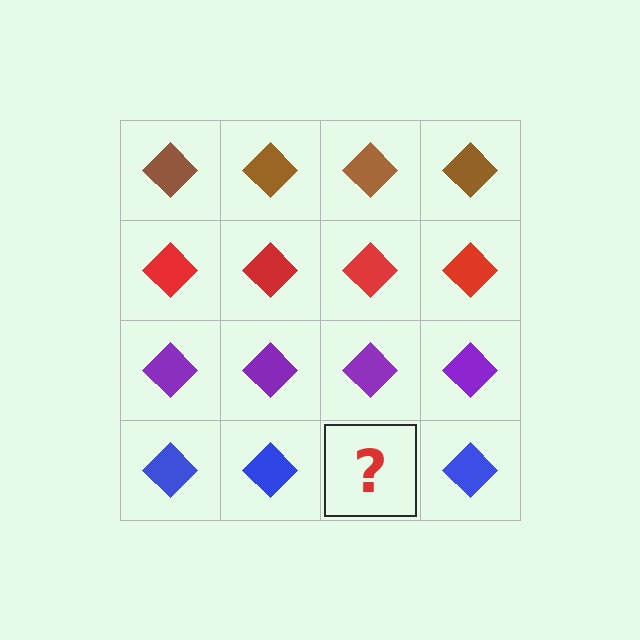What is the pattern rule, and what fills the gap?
The rule is that each row has a consistent color. The gap should be filled with a blue diamond.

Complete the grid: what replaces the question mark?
The question mark should be replaced with a blue diamond.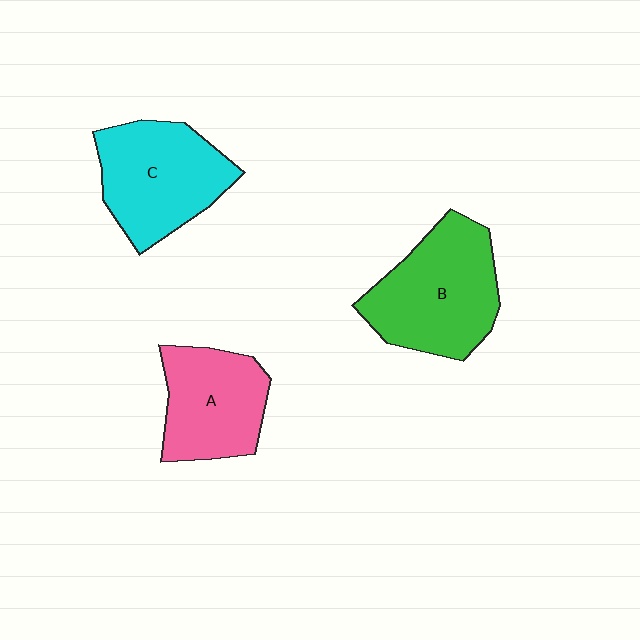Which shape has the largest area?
Shape B (green).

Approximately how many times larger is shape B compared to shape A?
Approximately 1.3 times.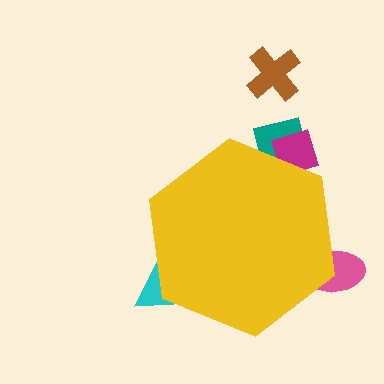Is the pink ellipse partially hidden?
Yes, the pink ellipse is partially hidden behind the yellow hexagon.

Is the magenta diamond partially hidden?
Yes, the magenta diamond is partially hidden behind the yellow hexagon.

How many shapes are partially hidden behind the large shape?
4 shapes are partially hidden.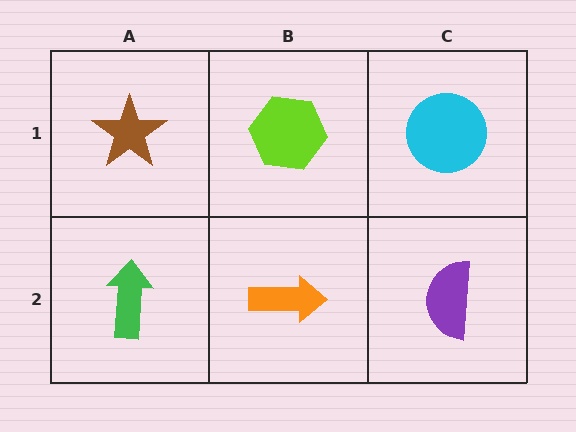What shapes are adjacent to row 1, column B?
An orange arrow (row 2, column B), a brown star (row 1, column A), a cyan circle (row 1, column C).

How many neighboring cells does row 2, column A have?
2.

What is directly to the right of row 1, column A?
A lime hexagon.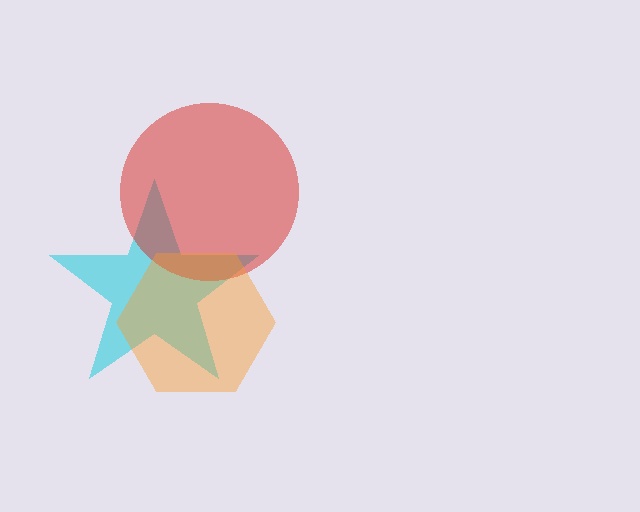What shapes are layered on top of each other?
The layered shapes are: a cyan star, a red circle, an orange hexagon.